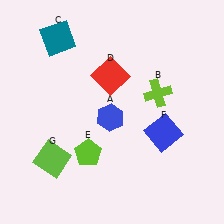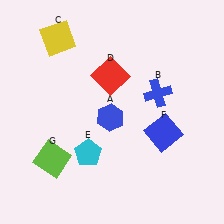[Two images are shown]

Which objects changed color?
B changed from lime to blue. C changed from teal to yellow. E changed from lime to cyan.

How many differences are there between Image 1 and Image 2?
There are 3 differences between the two images.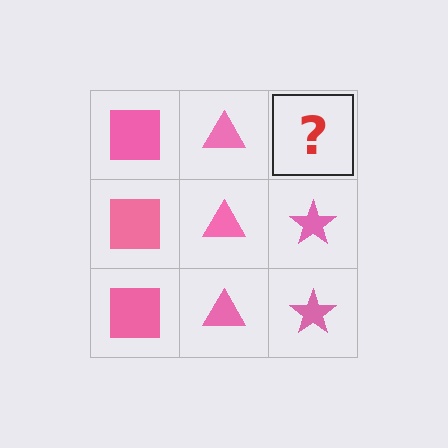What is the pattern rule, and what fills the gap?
The rule is that each column has a consistent shape. The gap should be filled with a pink star.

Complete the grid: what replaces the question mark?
The question mark should be replaced with a pink star.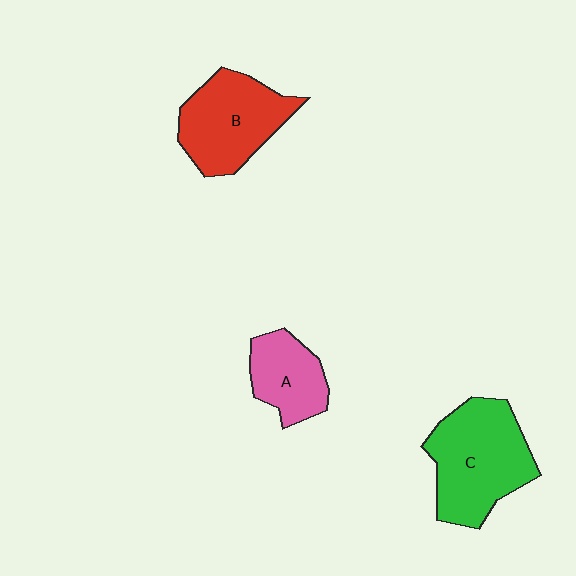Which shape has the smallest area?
Shape A (pink).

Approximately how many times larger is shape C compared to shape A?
Approximately 1.8 times.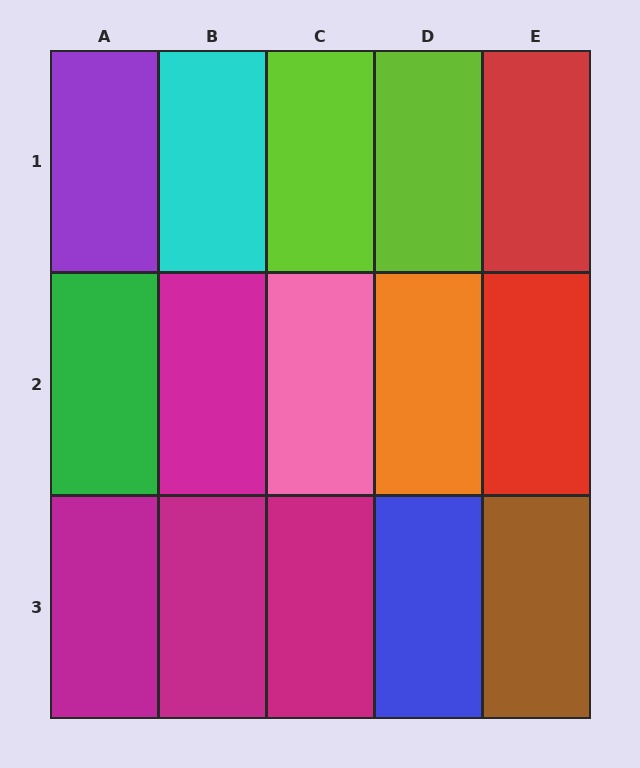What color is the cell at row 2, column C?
Pink.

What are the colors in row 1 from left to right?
Purple, cyan, lime, lime, red.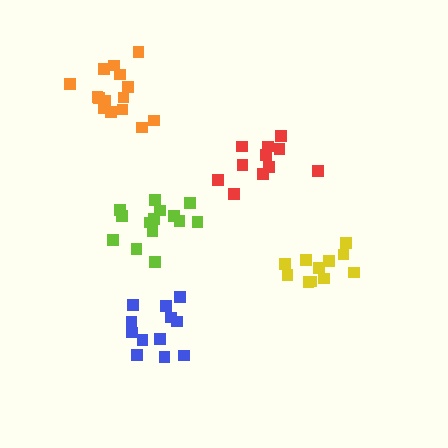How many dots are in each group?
Group 1: 12 dots, Group 2: 11 dots, Group 3: 14 dots, Group 4: 11 dots, Group 5: 15 dots (63 total).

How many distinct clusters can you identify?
There are 5 distinct clusters.